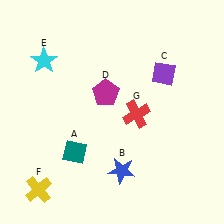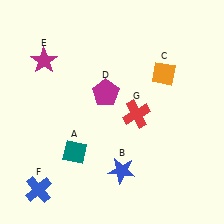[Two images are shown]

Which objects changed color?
C changed from purple to orange. E changed from cyan to magenta. F changed from yellow to blue.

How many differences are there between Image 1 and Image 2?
There are 3 differences between the two images.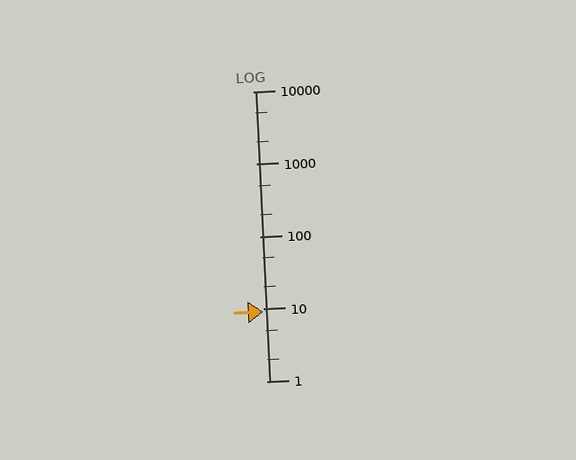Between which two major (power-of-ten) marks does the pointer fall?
The pointer is between 1 and 10.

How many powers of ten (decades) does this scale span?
The scale spans 4 decades, from 1 to 10000.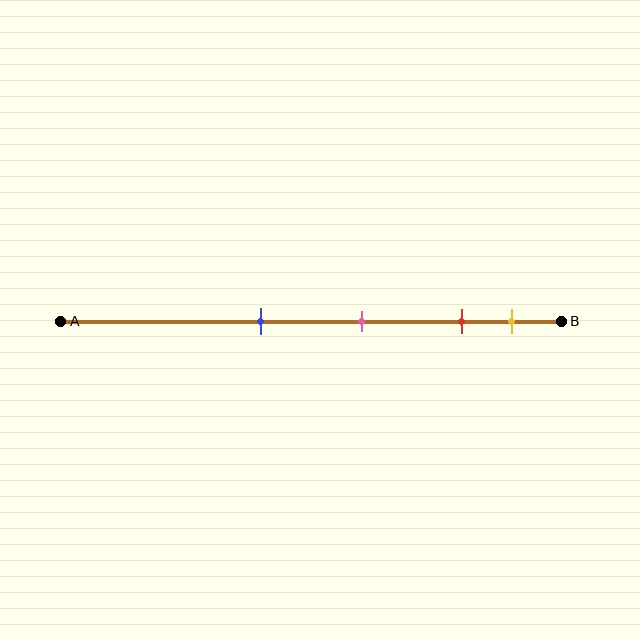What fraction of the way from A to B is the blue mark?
The blue mark is approximately 40% (0.4) of the way from A to B.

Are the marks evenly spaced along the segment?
No, the marks are not evenly spaced.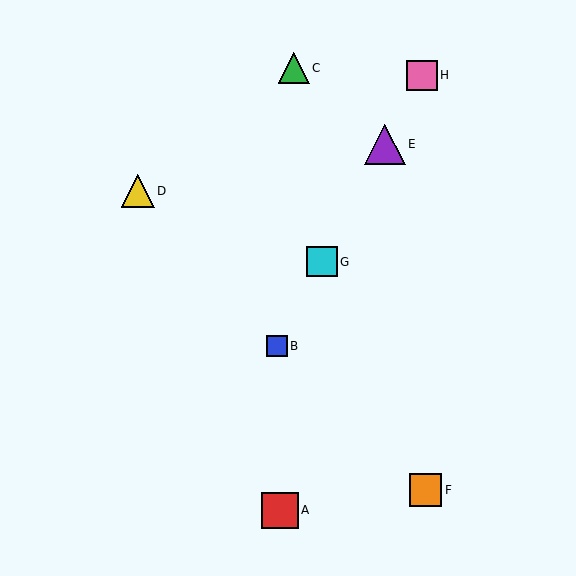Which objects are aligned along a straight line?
Objects B, E, G, H are aligned along a straight line.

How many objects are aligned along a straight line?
4 objects (B, E, G, H) are aligned along a straight line.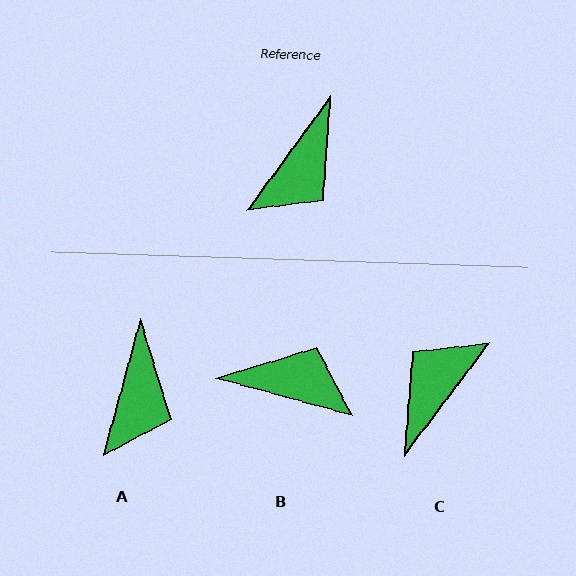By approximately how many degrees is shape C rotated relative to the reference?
Approximately 179 degrees counter-clockwise.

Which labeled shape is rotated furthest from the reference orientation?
C, about 179 degrees away.